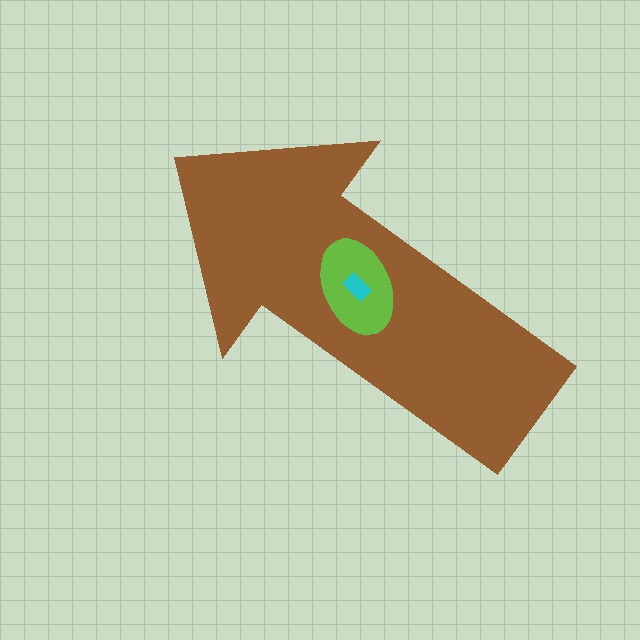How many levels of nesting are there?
3.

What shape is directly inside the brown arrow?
The lime ellipse.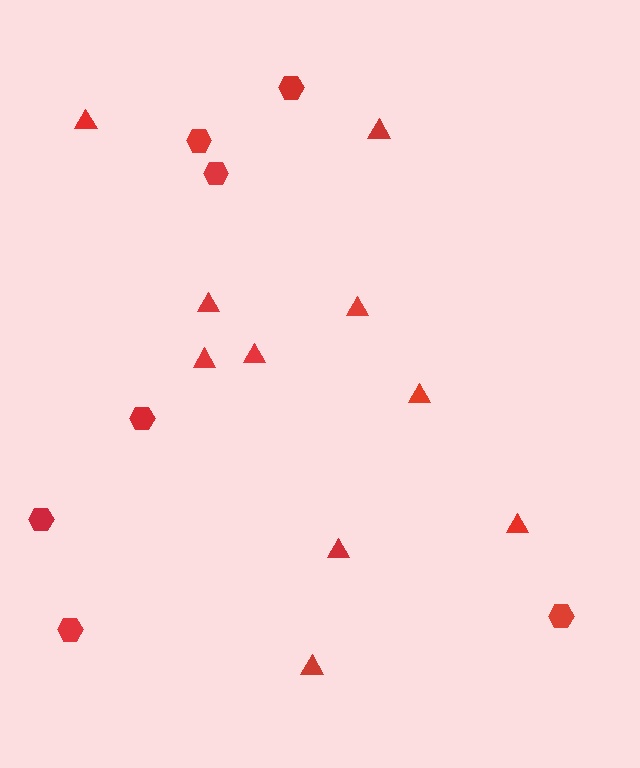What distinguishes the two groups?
There are 2 groups: one group of hexagons (7) and one group of triangles (10).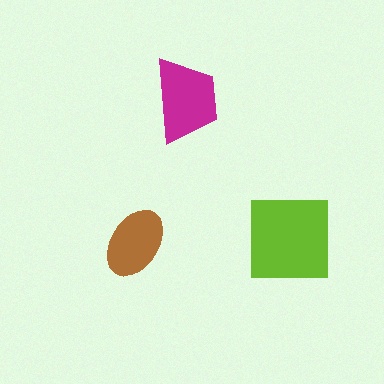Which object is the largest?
The lime square.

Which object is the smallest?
The brown ellipse.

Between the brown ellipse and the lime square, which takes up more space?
The lime square.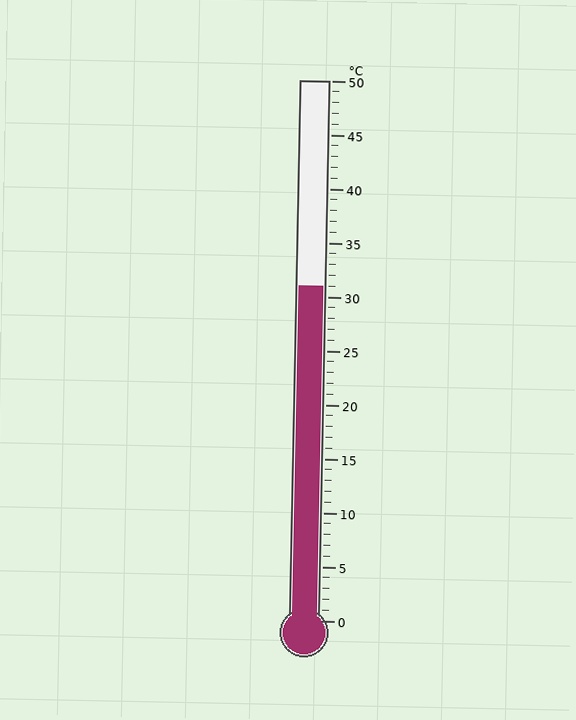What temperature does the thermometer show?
The thermometer shows approximately 31°C.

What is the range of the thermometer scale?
The thermometer scale ranges from 0°C to 50°C.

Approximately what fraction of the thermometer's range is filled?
The thermometer is filled to approximately 60% of its range.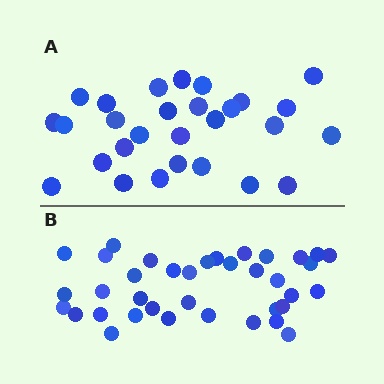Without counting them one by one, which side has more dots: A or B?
Region B (the bottom region) has more dots.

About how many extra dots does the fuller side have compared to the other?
Region B has roughly 8 or so more dots than region A.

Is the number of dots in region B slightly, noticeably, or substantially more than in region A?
Region B has noticeably more, but not dramatically so. The ratio is roughly 1.3 to 1.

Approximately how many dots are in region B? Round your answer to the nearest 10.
About 40 dots. (The exact count is 37, which rounds to 40.)